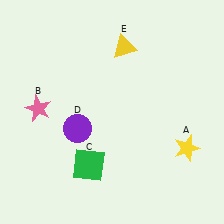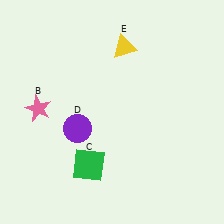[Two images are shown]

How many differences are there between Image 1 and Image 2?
There is 1 difference between the two images.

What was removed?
The yellow star (A) was removed in Image 2.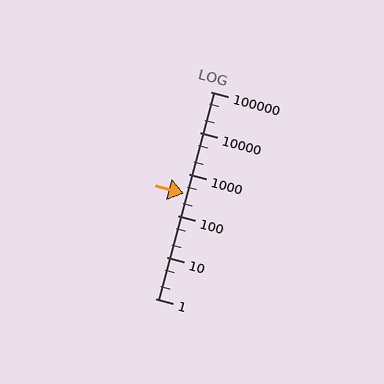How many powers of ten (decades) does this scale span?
The scale spans 5 decades, from 1 to 100000.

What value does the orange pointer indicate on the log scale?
The pointer indicates approximately 350.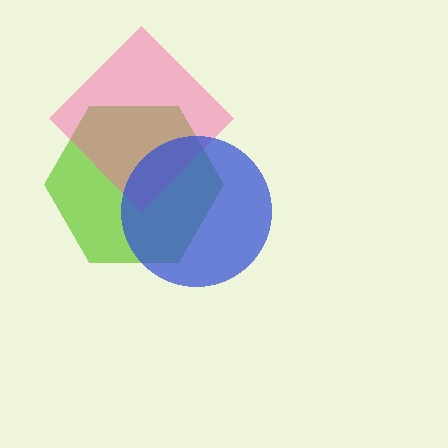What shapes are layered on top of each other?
The layered shapes are: a lime hexagon, a pink diamond, a blue circle.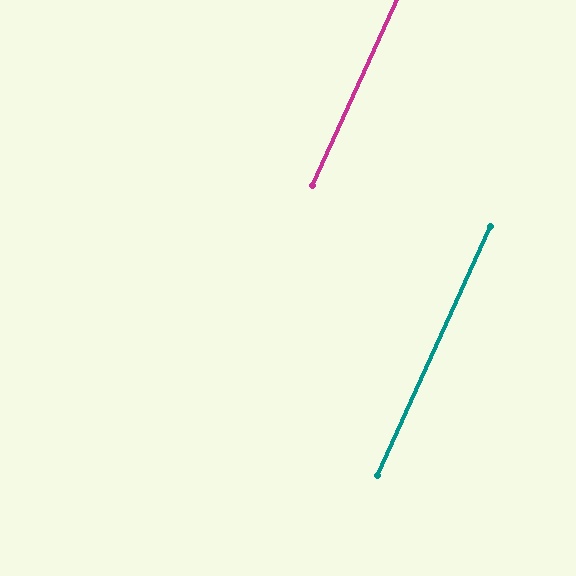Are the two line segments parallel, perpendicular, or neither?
Parallel — their directions differ by only 0.0°.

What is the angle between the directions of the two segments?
Approximately 0 degrees.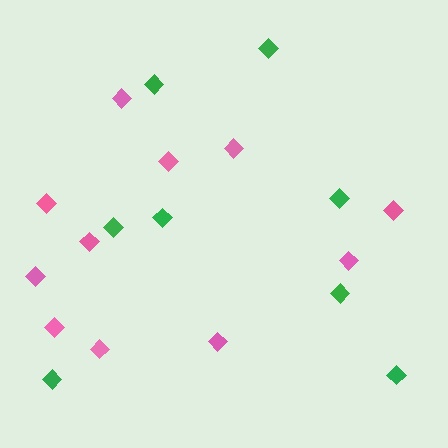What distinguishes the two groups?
There are 2 groups: one group of pink diamonds (11) and one group of green diamonds (8).